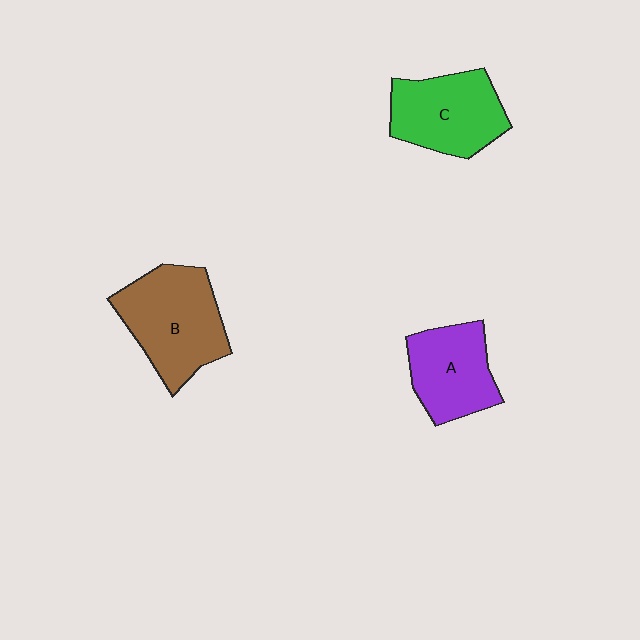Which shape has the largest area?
Shape B (brown).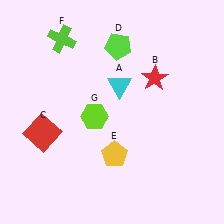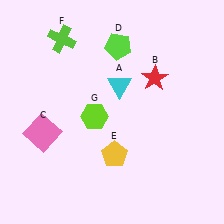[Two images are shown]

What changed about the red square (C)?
In Image 1, C is red. In Image 2, it changed to pink.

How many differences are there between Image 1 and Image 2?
There is 1 difference between the two images.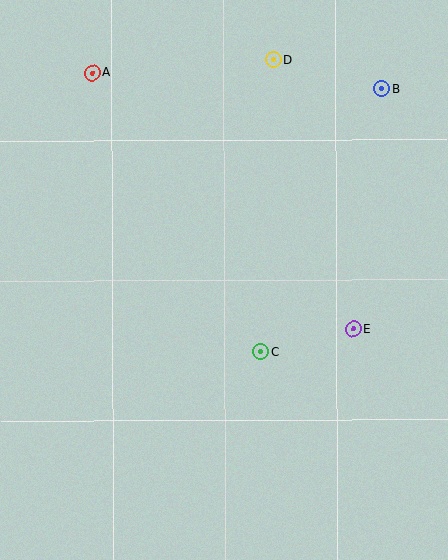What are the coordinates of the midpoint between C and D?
The midpoint between C and D is at (267, 206).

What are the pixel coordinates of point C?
Point C is at (261, 352).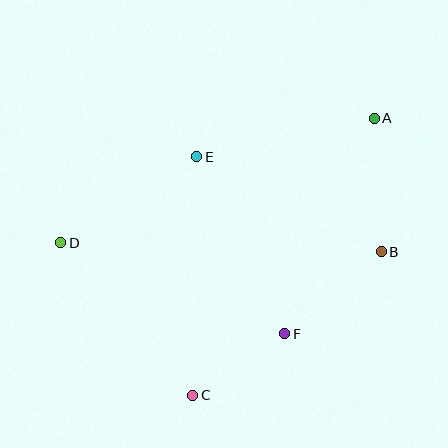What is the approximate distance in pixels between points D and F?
The distance between D and F is approximately 242 pixels.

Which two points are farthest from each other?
Points A and D are farthest from each other.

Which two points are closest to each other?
Points C and F are closest to each other.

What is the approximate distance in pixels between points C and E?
The distance between C and E is approximately 239 pixels.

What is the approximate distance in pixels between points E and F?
The distance between E and F is approximately 198 pixels.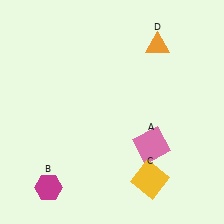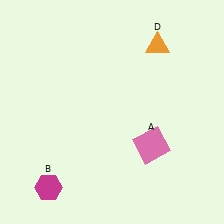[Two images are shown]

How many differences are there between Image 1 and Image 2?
There is 1 difference between the two images.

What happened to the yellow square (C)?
The yellow square (C) was removed in Image 2. It was in the bottom-right area of Image 1.